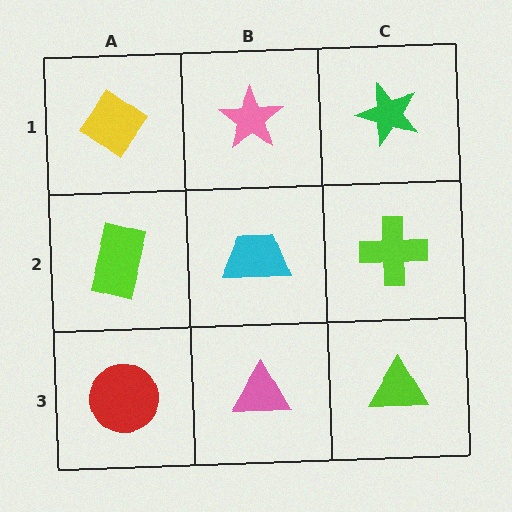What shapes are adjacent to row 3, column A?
A lime rectangle (row 2, column A), a pink triangle (row 3, column B).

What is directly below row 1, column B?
A cyan trapezoid.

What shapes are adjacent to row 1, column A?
A lime rectangle (row 2, column A), a pink star (row 1, column B).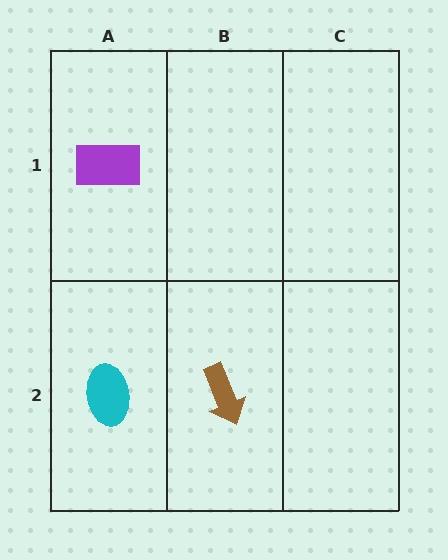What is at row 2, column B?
A brown arrow.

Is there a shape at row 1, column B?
No, that cell is empty.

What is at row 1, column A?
A purple rectangle.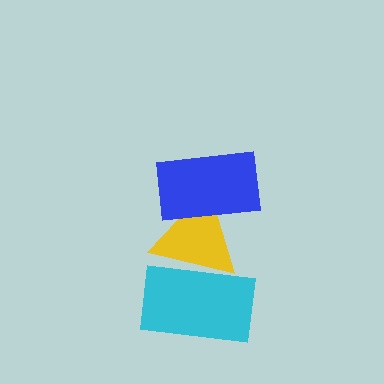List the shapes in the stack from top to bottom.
From top to bottom: the blue rectangle, the yellow triangle, the cyan rectangle.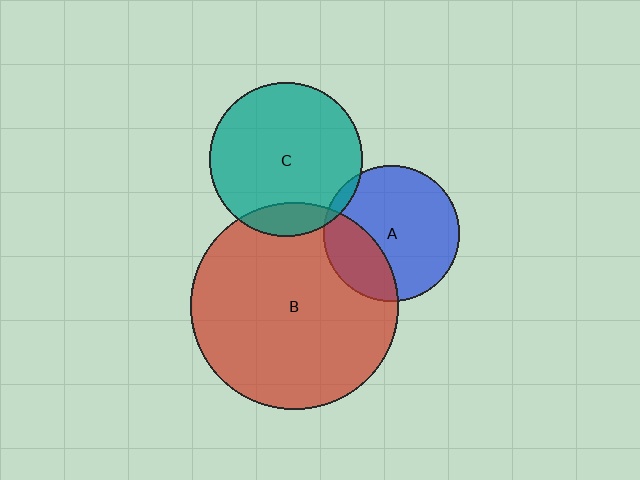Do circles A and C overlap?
Yes.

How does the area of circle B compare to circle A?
Approximately 2.3 times.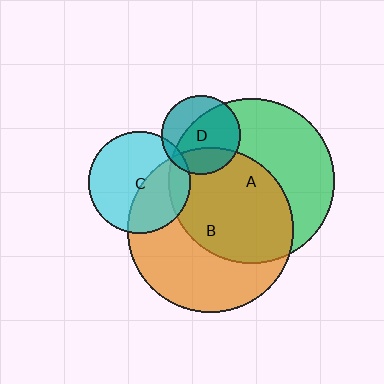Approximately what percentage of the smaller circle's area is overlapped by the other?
Approximately 15%.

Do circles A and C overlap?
Yes.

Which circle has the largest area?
Circle B (orange).